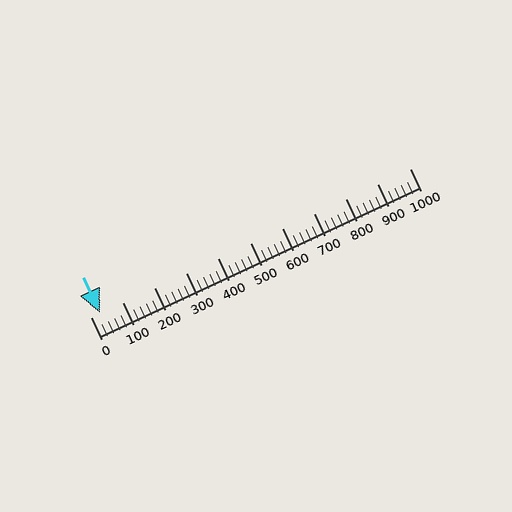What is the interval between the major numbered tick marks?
The major tick marks are spaced 100 units apart.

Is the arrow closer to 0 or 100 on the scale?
The arrow is closer to 0.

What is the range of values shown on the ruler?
The ruler shows values from 0 to 1000.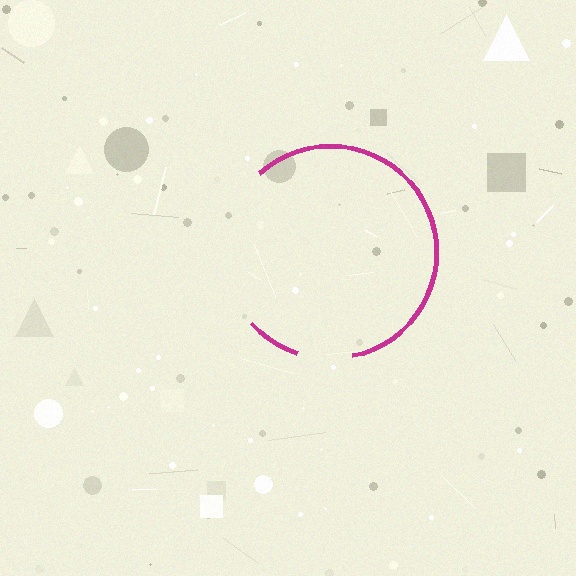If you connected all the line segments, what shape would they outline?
They would outline a circle.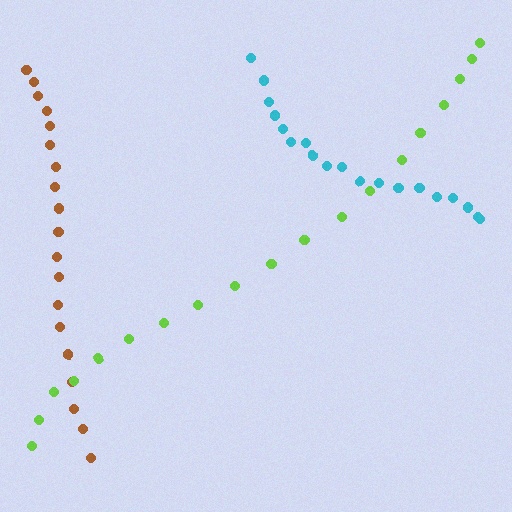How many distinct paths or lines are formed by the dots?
There are 3 distinct paths.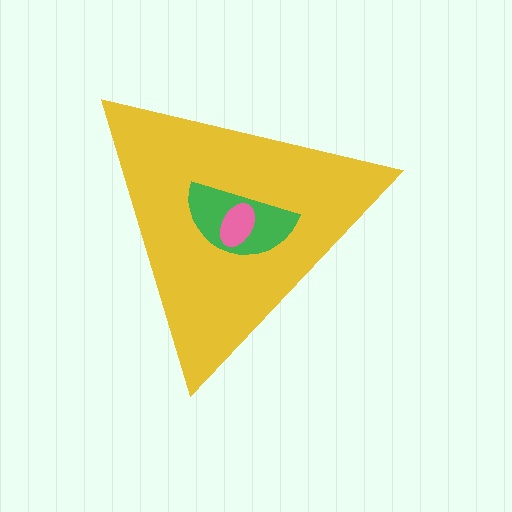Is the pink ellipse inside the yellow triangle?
Yes.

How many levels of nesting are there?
3.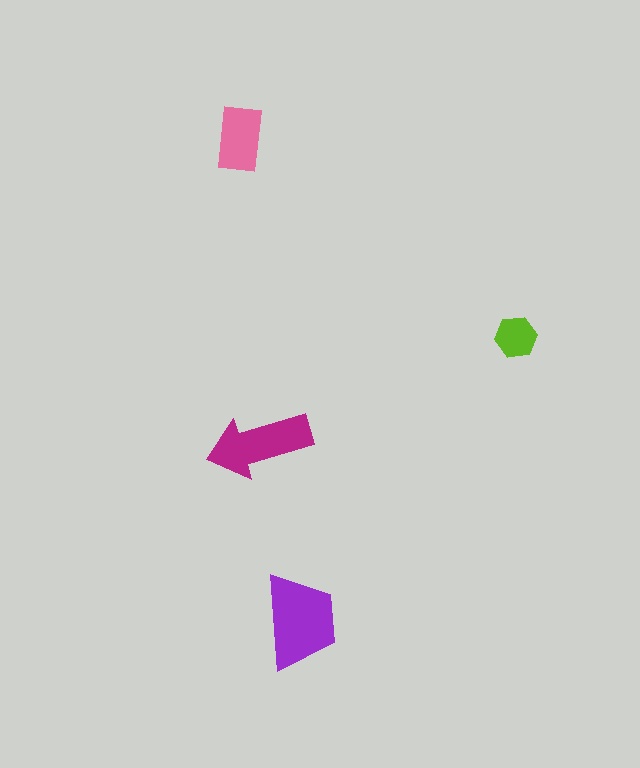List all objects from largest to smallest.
The purple trapezoid, the magenta arrow, the pink rectangle, the lime hexagon.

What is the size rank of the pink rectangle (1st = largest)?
3rd.